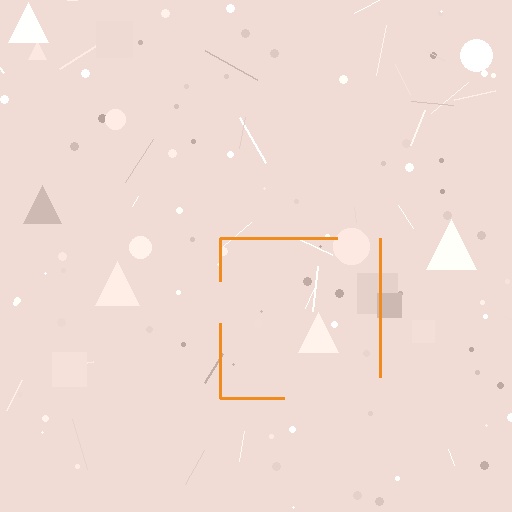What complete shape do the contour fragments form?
The contour fragments form a square.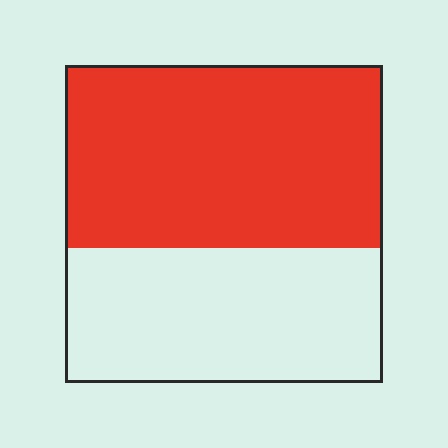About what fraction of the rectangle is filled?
About three fifths (3/5).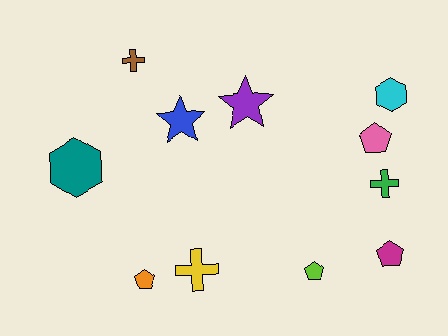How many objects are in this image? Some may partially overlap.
There are 11 objects.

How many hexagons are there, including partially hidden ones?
There are 2 hexagons.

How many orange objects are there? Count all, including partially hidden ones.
There is 1 orange object.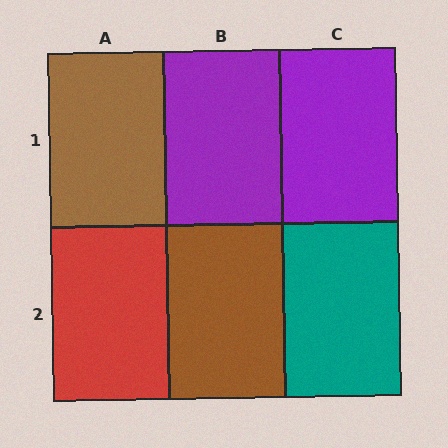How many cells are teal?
1 cell is teal.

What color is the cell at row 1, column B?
Purple.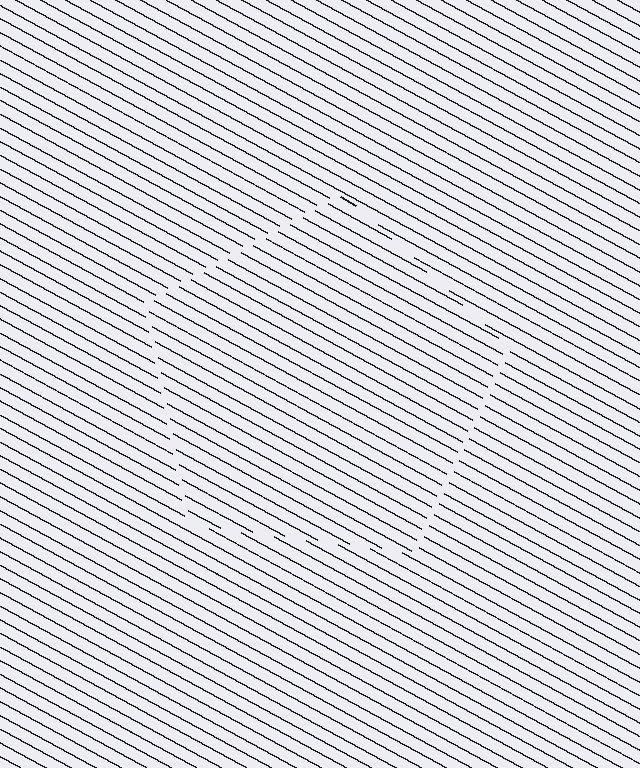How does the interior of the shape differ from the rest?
The interior of the shape contains the same grating, shifted by half a period — the contour is defined by the phase discontinuity where line-ends from the inner and outer gratings abut.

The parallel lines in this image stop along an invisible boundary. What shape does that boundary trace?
An illusory pentagon. The interior of the shape contains the same grating, shifted by half a period — the contour is defined by the phase discontinuity where line-ends from the inner and outer gratings abut.